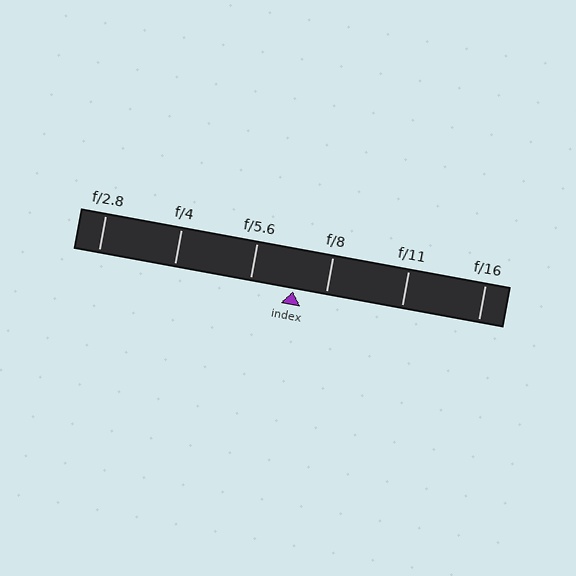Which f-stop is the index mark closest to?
The index mark is closest to f/8.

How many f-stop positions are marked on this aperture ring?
There are 6 f-stop positions marked.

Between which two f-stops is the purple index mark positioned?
The index mark is between f/5.6 and f/8.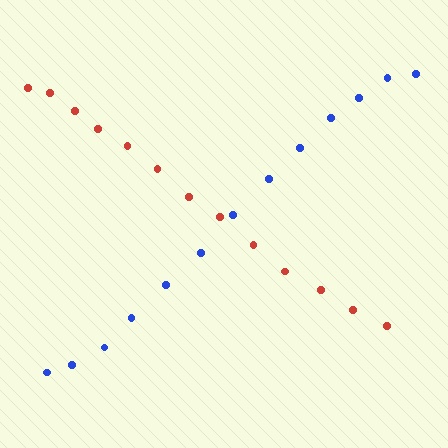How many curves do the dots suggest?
There are 2 distinct paths.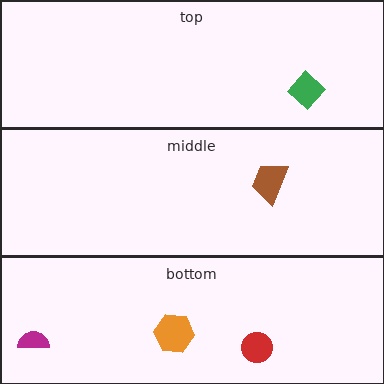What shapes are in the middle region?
The brown trapezoid.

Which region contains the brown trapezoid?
The middle region.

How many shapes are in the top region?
1.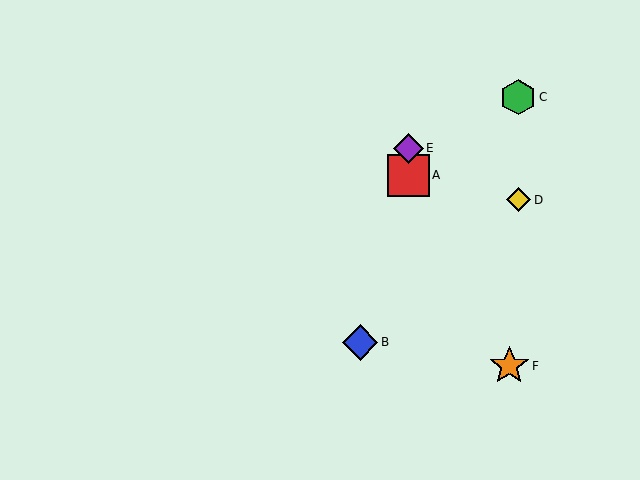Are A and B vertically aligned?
No, A is at x≈408 and B is at x≈360.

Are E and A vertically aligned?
Yes, both are at x≈408.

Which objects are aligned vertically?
Objects A, E are aligned vertically.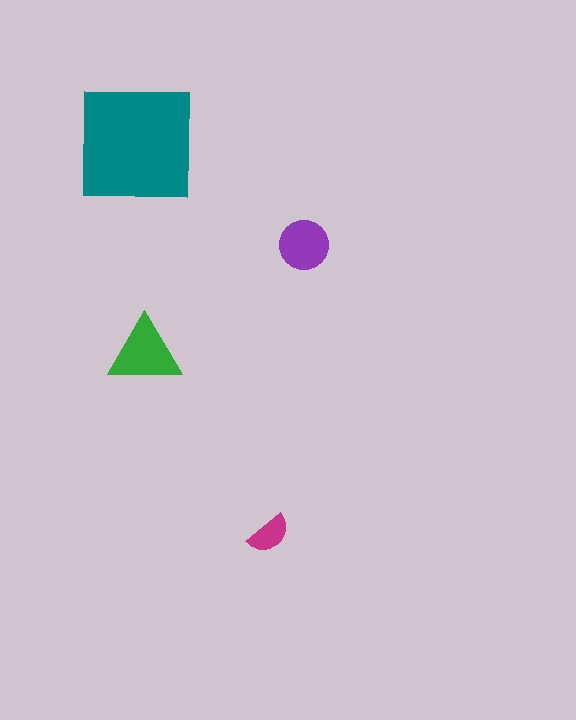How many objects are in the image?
There are 4 objects in the image.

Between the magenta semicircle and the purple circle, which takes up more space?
The purple circle.